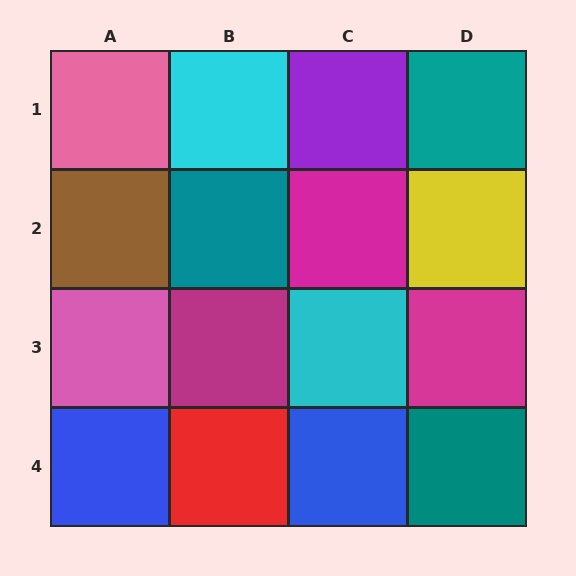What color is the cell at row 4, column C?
Blue.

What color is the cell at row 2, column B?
Teal.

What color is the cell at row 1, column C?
Purple.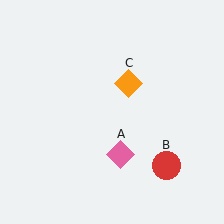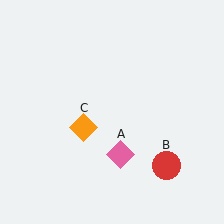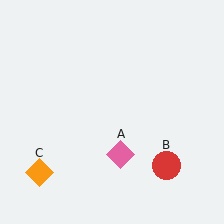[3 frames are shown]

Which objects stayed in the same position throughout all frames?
Pink diamond (object A) and red circle (object B) remained stationary.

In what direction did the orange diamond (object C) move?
The orange diamond (object C) moved down and to the left.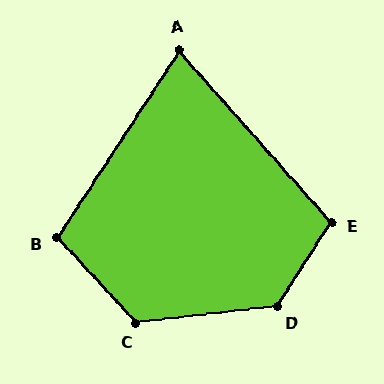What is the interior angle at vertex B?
Approximately 104 degrees (obtuse).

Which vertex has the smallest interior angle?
A, at approximately 74 degrees.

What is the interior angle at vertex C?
Approximately 126 degrees (obtuse).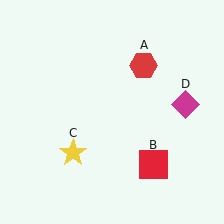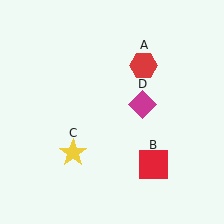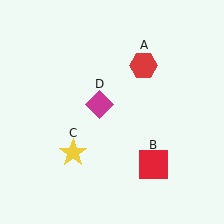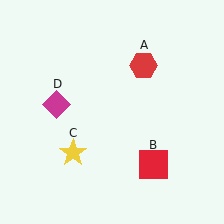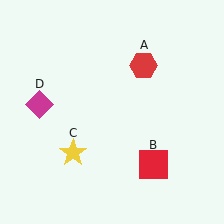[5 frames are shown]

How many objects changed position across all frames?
1 object changed position: magenta diamond (object D).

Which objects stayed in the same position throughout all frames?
Red hexagon (object A) and red square (object B) and yellow star (object C) remained stationary.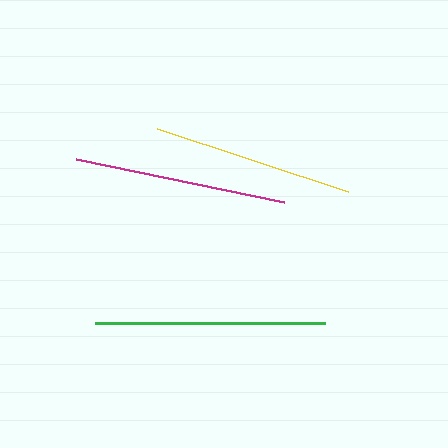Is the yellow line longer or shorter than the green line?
The green line is longer than the yellow line.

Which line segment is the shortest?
The yellow line is the shortest at approximately 201 pixels.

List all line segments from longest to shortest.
From longest to shortest: green, magenta, yellow.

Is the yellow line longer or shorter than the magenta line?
The magenta line is longer than the yellow line.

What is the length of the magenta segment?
The magenta segment is approximately 212 pixels long.